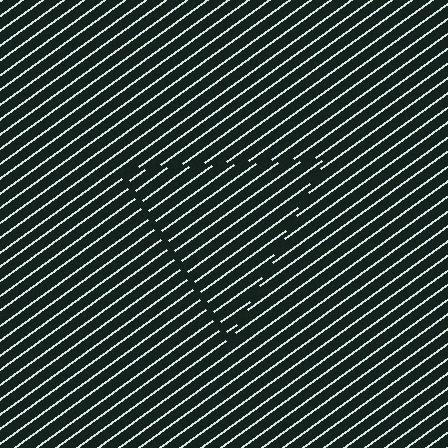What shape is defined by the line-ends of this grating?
An illusory triangle. The interior of the shape contains the same grating, shifted by half a period — the contour is defined by the phase discontinuity where line-ends from the inner and outer gratings abut.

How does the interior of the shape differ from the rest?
The interior of the shape contains the same grating, shifted by half a period — the contour is defined by the phase discontinuity where line-ends from the inner and outer gratings abut.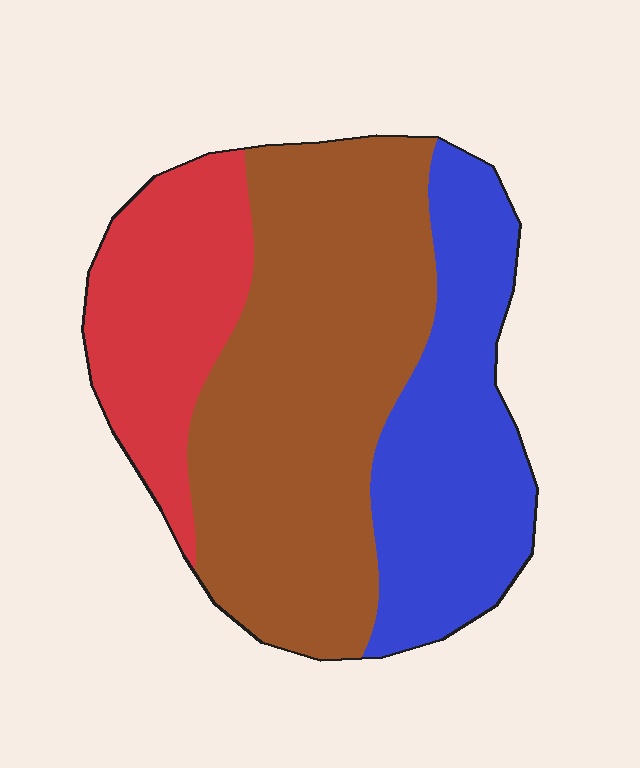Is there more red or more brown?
Brown.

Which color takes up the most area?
Brown, at roughly 50%.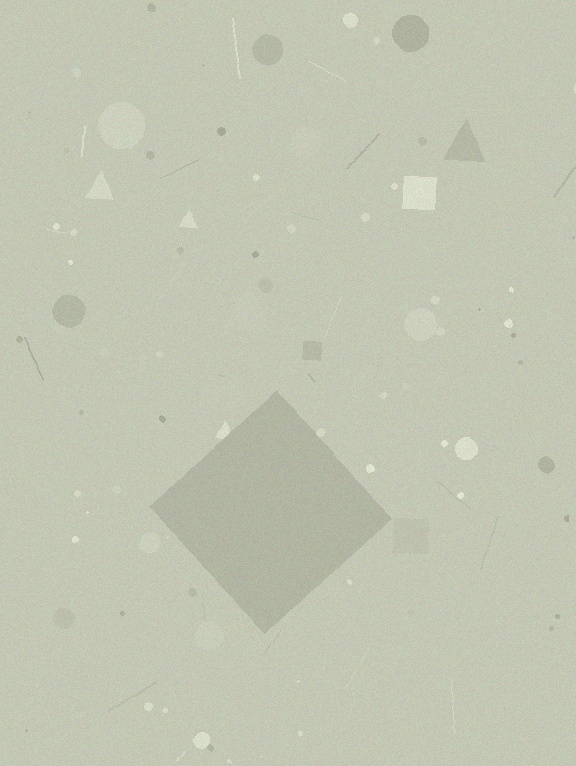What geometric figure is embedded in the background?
A diamond is embedded in the background.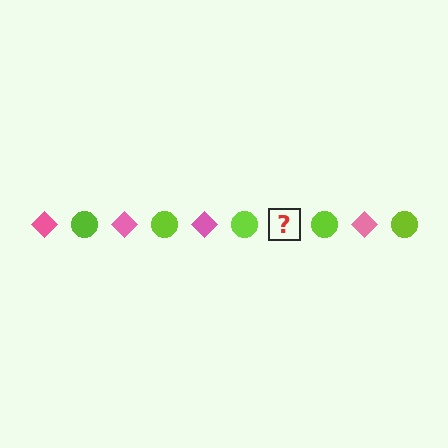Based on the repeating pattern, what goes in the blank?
The blank should be a pink diamond.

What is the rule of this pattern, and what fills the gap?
The rule is that the pattern alternates between pink diamond and lime circle. The gap should be filled with a pink diamond.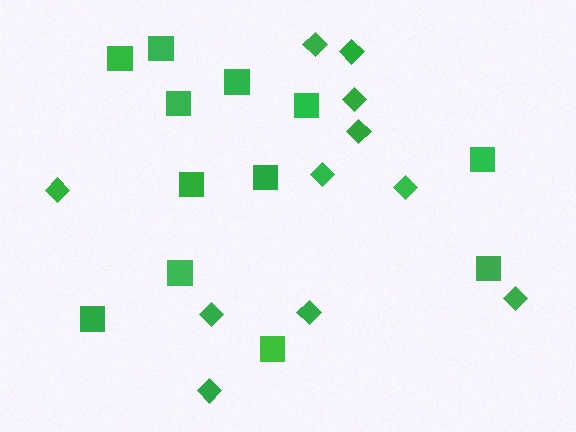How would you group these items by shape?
There are 2 groups: one group of diamonds (11) and one group of squares (12).